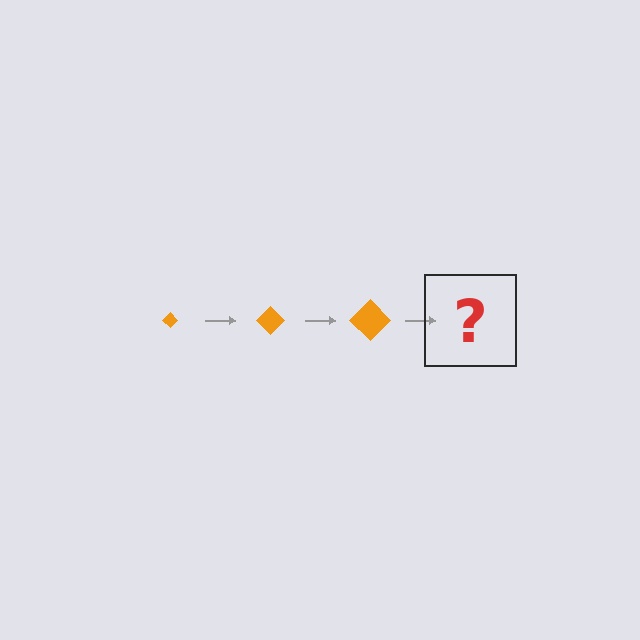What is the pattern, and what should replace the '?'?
The pattern is that the diamond gets progressively larger each step. The '?' should be an orange diamond, larger than the previous one.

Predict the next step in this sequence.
The next step is an orange diamond, larger than the previous one.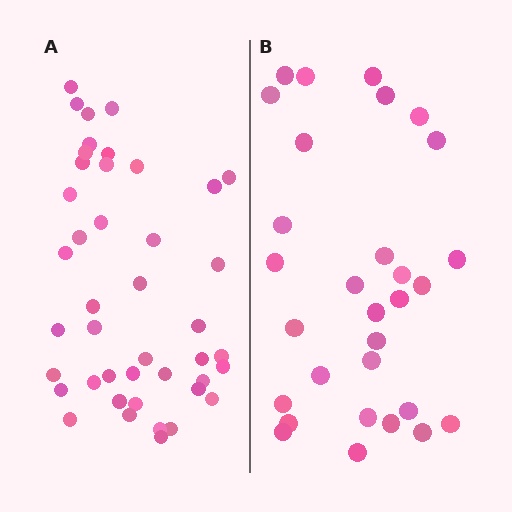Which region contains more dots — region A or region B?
Region A (the left region) has more dots.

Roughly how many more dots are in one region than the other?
Region A has approximately 15 more dots than region B.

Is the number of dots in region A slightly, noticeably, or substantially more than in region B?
Region A has noticeably more, but not dramatically so. The ratio is roughly 1.4 to 1.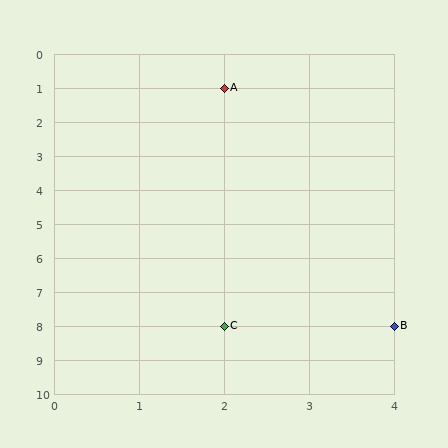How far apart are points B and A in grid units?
Points B and A are 2 columns and 7 rows apart (about 7.3 grid units diagonally).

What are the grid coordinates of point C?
Point C is at grid coordinates (2, 8).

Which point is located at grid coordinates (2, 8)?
Point C is at (2, 8).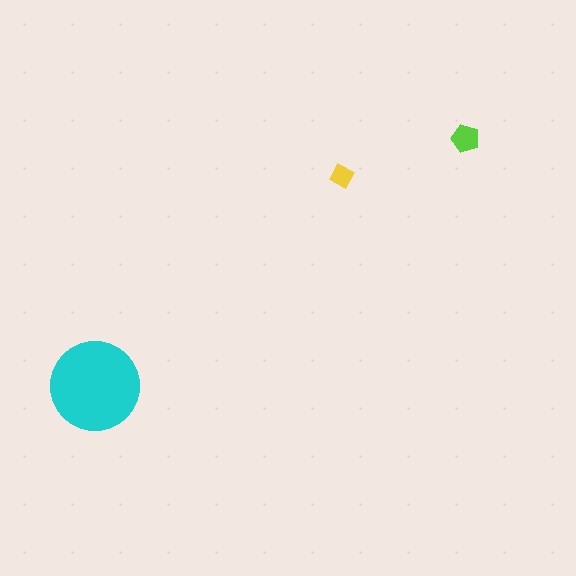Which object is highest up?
The lime pentagon is topmost.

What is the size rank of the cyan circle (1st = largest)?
1st.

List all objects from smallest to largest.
The yellow diamond, the lime pentagon, the cyan circle.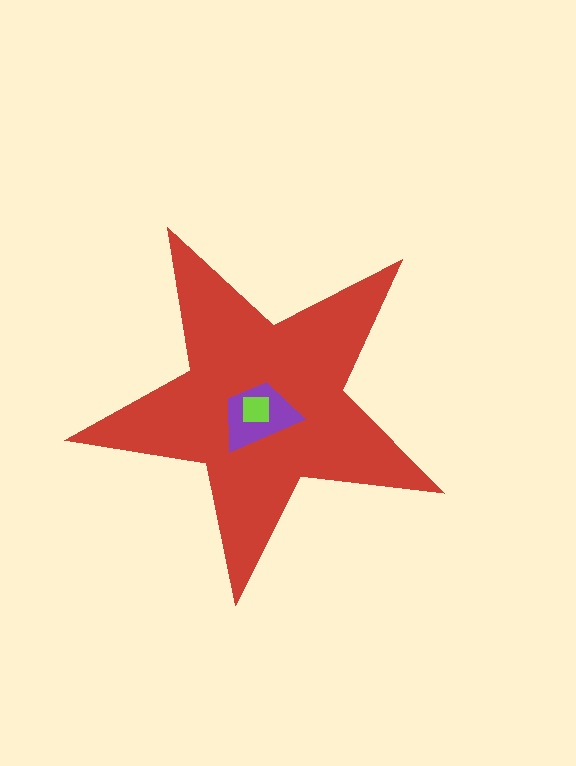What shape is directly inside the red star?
The purple trapezoid.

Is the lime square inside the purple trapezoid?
Yes.